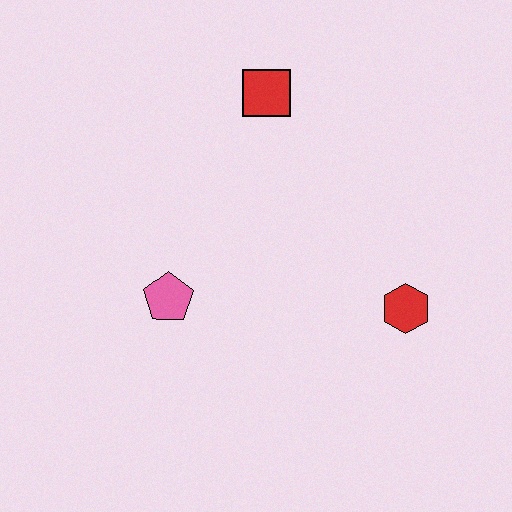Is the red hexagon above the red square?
No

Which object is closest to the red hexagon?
The pink pentagon is closest to the red hexagon.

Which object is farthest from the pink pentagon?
The red hexagon is farthest from the pink pentagon.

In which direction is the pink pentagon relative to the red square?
The pink pentagon is below the red square.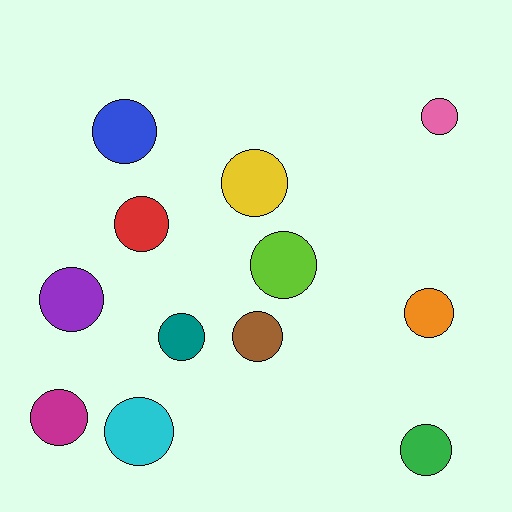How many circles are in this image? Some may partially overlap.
There are 12 circles.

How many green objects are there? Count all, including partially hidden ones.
There is 1 green object.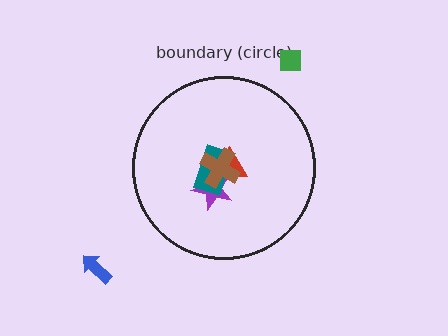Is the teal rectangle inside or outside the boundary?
Inside.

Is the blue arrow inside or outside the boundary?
Outside.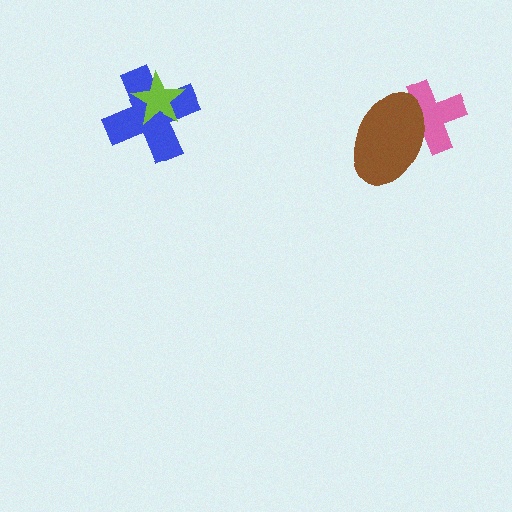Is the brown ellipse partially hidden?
No, no other shape covers it.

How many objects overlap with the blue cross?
1 object overlaps with the blue cross.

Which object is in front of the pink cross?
The brown ellipse is in front of the pink cross.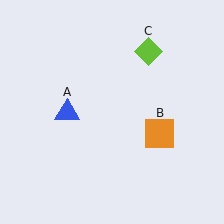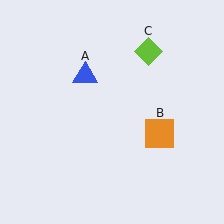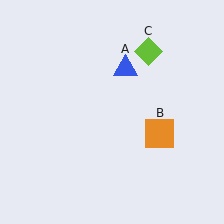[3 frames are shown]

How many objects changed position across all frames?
1 object changed position: blue triangle (object A).